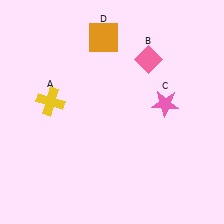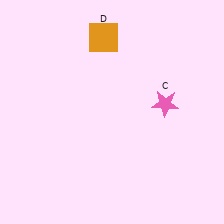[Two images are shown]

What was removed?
The yellow cross (A), the pink diamond (B) were removed in Image 2.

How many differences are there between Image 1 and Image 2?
There are 2 differences between the two images.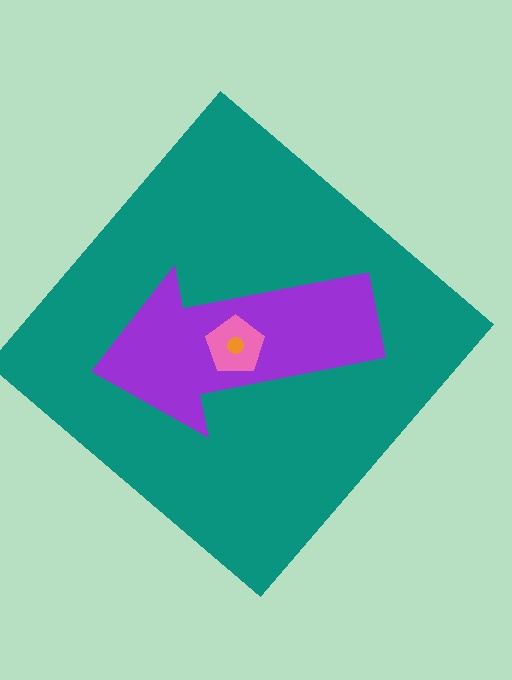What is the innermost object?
The orange circle.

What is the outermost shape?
The teal diamond.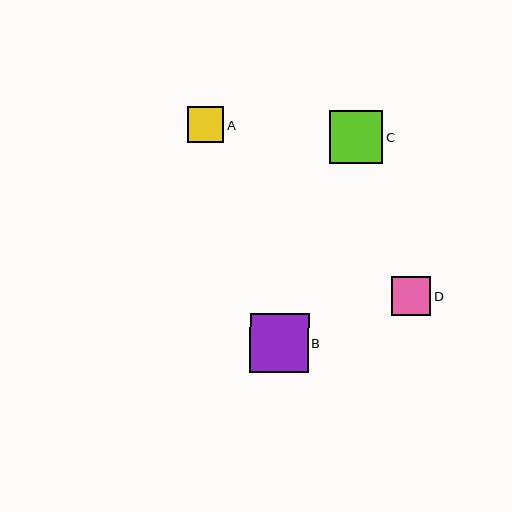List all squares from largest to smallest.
From largest to smallest: B, C, D, A.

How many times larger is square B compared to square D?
Square B is approximately 1.5 times the size of square D.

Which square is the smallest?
Square A is the smallest with a size of approximately 36 pixels.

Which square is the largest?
Square B is the largest with a size of approximately 59 pixels.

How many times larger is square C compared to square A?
Square C is approximately 1.5 times the size of square A.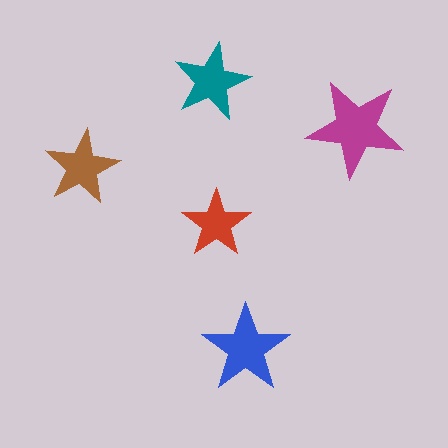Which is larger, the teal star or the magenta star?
The magenta one.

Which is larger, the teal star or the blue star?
The blue one.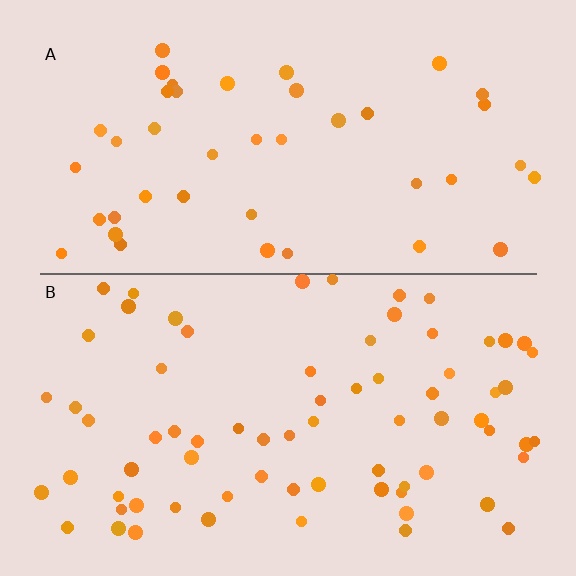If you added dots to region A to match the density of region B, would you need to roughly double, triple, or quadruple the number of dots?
Approximately double.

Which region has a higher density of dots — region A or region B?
B (the bottom).